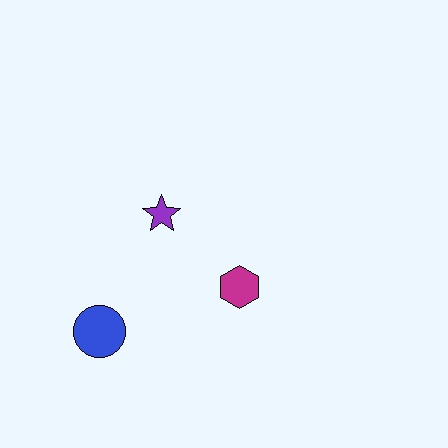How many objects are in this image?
There are 3 objects.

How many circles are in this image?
There is 1 circle.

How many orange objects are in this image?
There are no orange objects.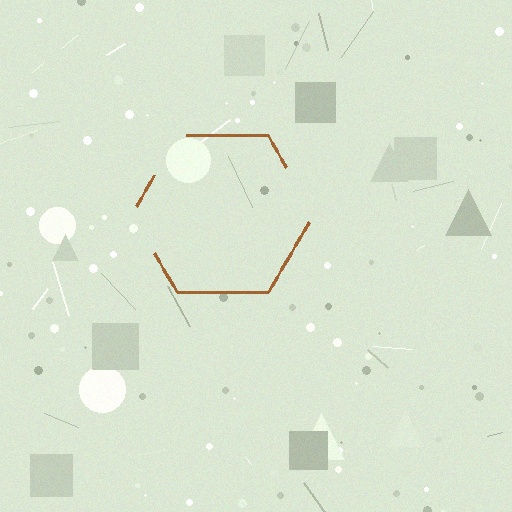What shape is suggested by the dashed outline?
The dashed outline suggests a hexagon.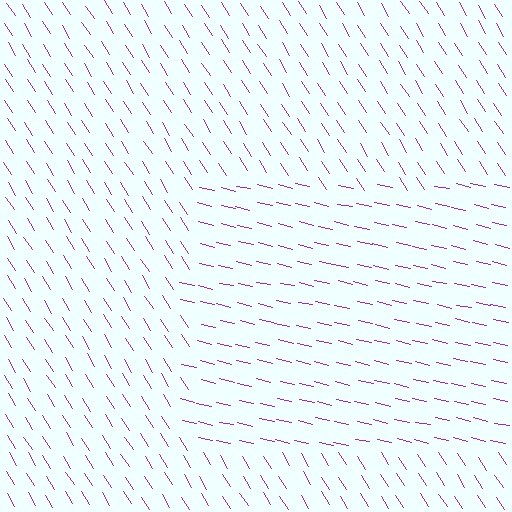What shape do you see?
I see a rectangle.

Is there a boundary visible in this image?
Yes, there is a texture boundary formed by a change in line orientation.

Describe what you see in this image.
The image is filled with small purple line segments. A rectangle region in the image has lines oriented differently from the surrounding lines, creating a visible texture boundary.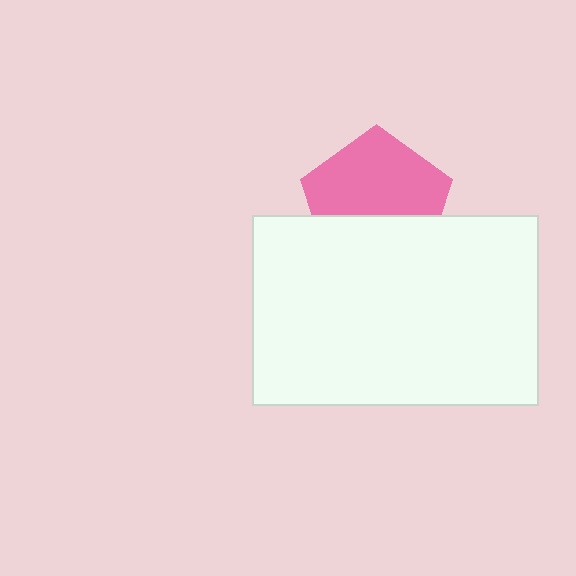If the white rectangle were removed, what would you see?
You would see the complete pink pentagon.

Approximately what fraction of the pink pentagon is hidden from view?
Roughly 39% of the pink pentagon is hidden behind the white rectangle.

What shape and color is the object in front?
The object in front is a white rectangle.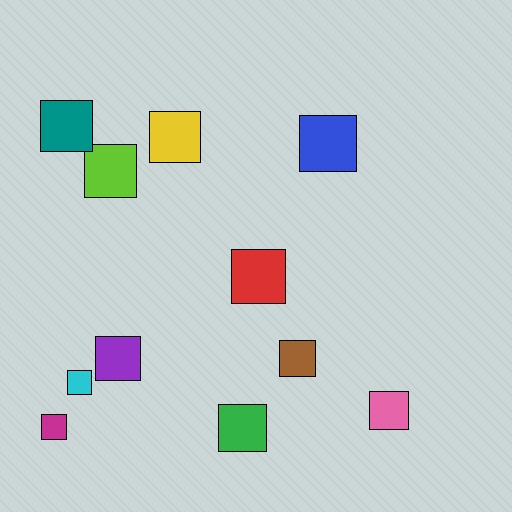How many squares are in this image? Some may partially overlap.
There are 11 squares.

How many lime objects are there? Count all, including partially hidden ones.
There is 1 lime object.